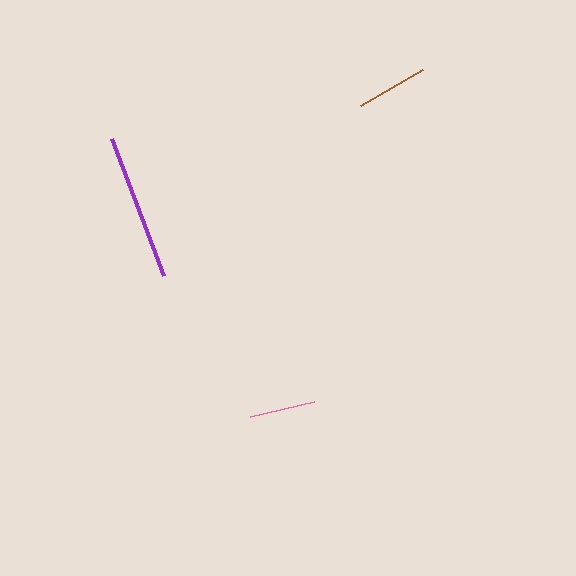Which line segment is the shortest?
The pink line is the shortest at approximately 65 pixels.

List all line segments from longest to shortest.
From longest to shortest: purple, brown, pink.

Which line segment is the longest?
The purple line is the longest at approximately 146 pixels.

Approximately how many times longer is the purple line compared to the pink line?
The purple line is approximately 2.3 times the length of the pink line.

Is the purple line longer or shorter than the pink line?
The purple line is longer than the pink line.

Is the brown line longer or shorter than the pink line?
The brown line is longer than the pink line.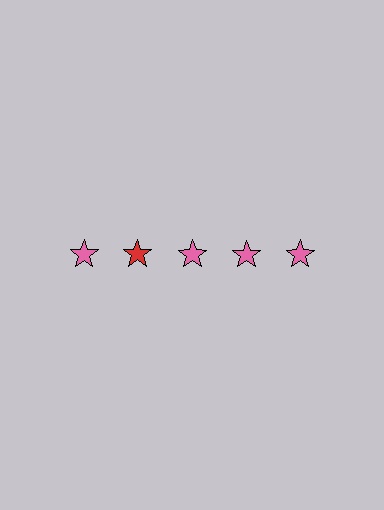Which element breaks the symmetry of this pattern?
The red star in the top row, second from left column breaks the symmetry. All other shapes are pink stars.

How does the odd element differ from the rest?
It has a different color: red instead of pink.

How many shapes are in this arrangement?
There are 5 shapes arranged in a grid pattern.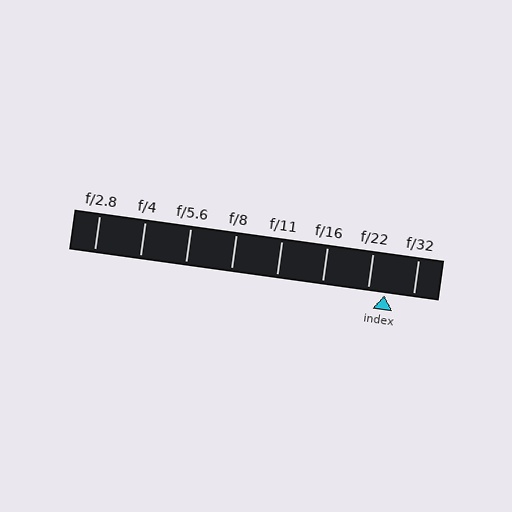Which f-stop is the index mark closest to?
The index mark is closest to f/22.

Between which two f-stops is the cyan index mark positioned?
The index mark is between f/22 and f/32.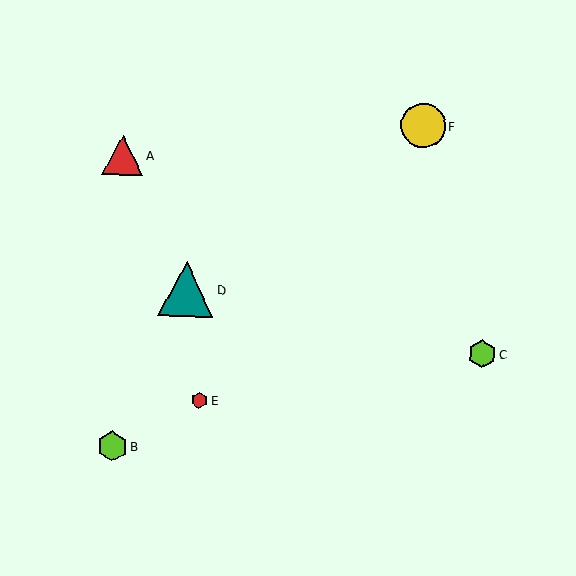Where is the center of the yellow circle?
The center of the yellow circle is at (423, 126).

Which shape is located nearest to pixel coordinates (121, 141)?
The red triangle (labeled A) at (123, 155) is nearest to that location.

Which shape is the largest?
The teal triangle (labeled D) is the largest.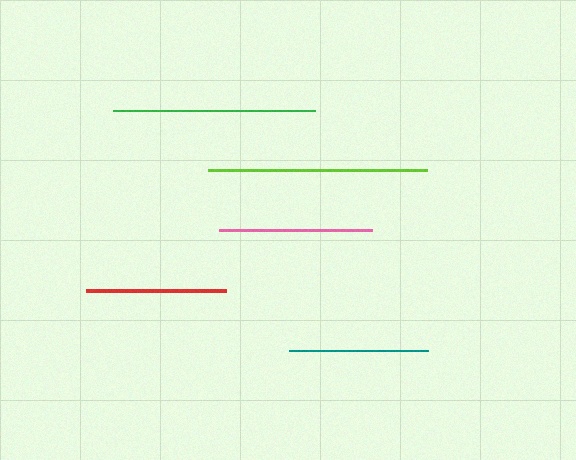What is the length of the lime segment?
The lime segment is approximately 219 pixels long.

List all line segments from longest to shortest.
From longest to shortest: lime, green, pink, red, teal.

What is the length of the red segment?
The red segment is approximately 140 pixels long.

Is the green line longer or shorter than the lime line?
The lime line is longer than the green line.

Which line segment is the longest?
The lime line is the longest at approximately 219 pixels.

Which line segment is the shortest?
The teal line is the shortest at approximately 139 pixels.